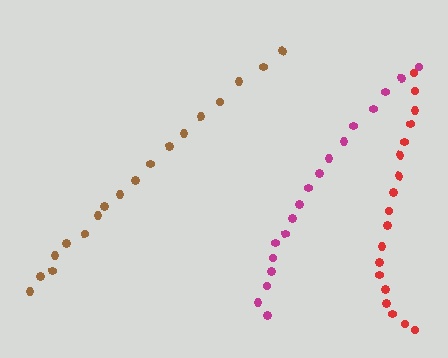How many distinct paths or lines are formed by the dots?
There are 3 distinct paths.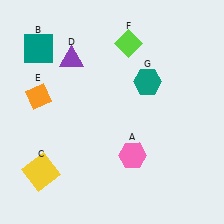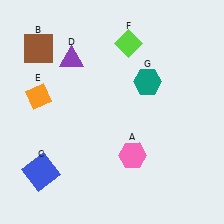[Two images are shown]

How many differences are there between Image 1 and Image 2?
There are 2 differences between the two images.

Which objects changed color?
B changed from teal to brown. C changed from yellow to blue.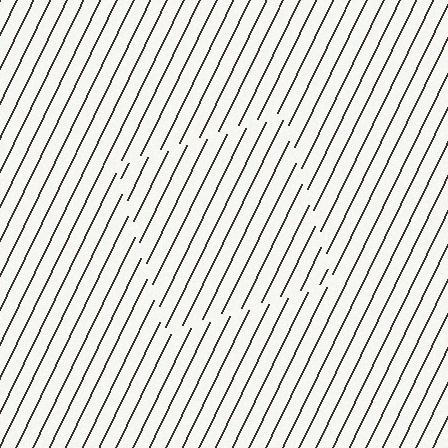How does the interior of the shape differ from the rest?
The interior of the shape contains the same grating, shifted by half a period — the contour is defined by the phase discontinuity where line-ends from the inner and outer gratings abut.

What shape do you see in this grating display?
An illusory square. The interior of the shape contains the same grating, shifted by half a period — the contour is defined by the phase discontinuity where line-ends from the inner and outer gratings abut.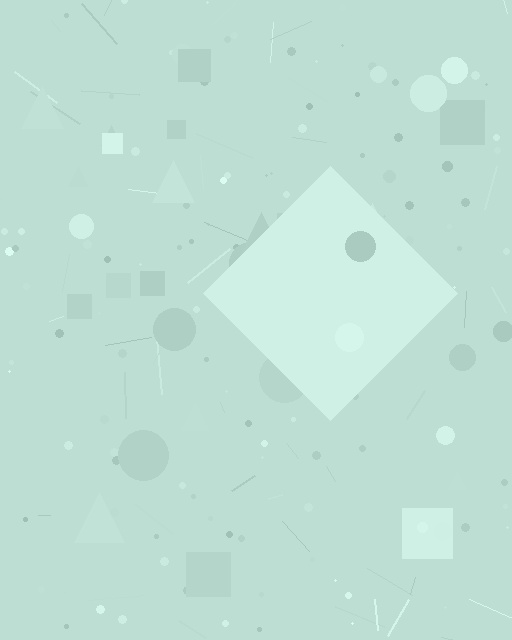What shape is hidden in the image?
A diamond is hidden in the image.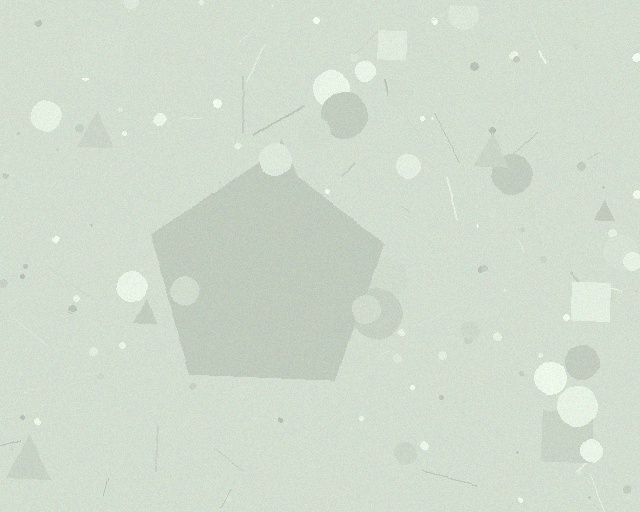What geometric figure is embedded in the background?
A pentagon is embedded in the background.